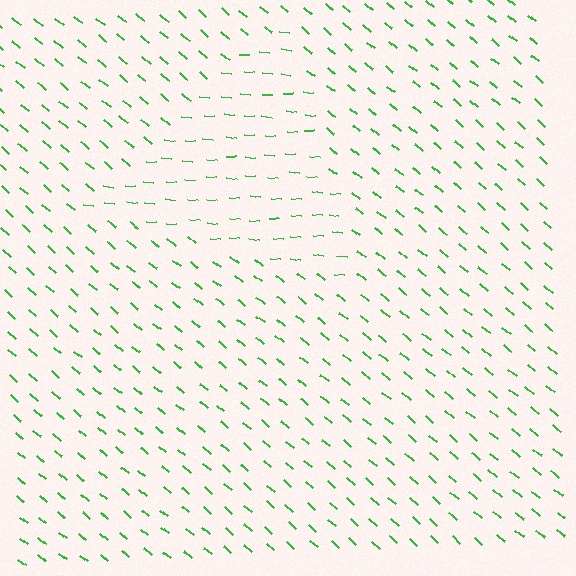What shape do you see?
I see a triangle.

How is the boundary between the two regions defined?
The boundary is defined purely by a change in line orientation (approximately 35 degrees difference). All lines are the same color and thickness.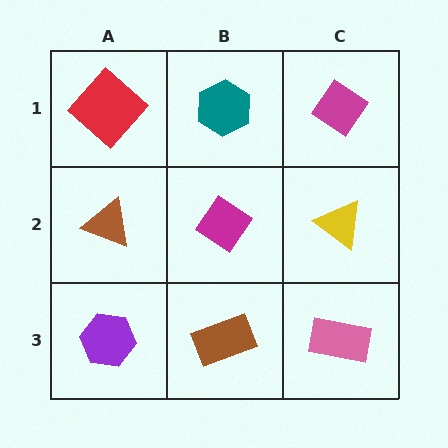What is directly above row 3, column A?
A brown triangle.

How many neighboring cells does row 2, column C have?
3.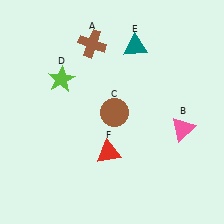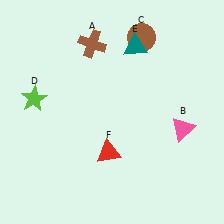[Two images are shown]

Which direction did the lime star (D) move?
The lime star (D) moved left.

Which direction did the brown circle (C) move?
The brown circle (C) moved up.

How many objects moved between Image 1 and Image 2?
2 objects moved between the two images.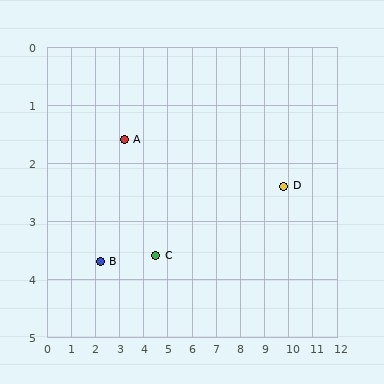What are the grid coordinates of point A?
Point A is at approximately (3.2, 1.6).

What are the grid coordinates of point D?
Point D is at approximately (9.8, 2.4).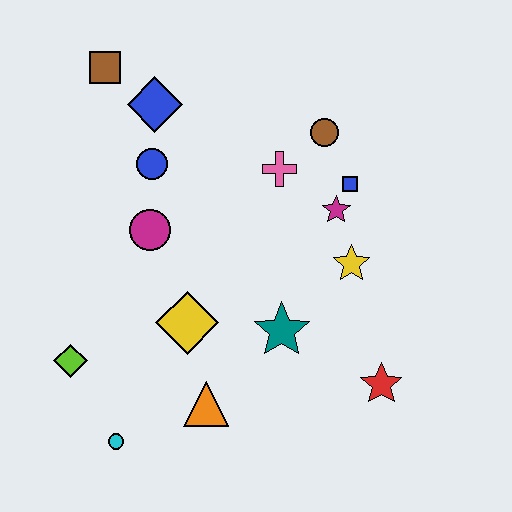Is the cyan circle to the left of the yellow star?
Yes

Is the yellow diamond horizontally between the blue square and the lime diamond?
Yes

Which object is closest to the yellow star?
The magenta star is closest to the yellow star.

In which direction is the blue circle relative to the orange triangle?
The blue circle is above the orange triangle.